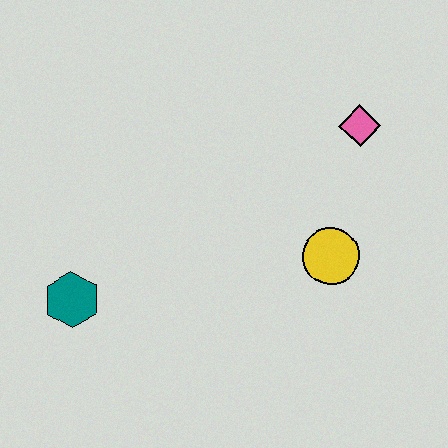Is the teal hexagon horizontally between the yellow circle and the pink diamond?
No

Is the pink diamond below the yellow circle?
No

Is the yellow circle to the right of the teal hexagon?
Yes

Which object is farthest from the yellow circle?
The teal hexagon is farthest from the yellow circle.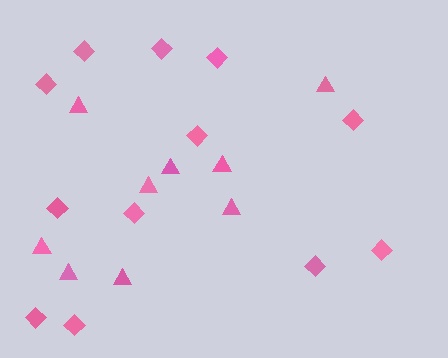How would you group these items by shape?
There are 2 groups: one group of triangles (9) and one group of diamonds (12).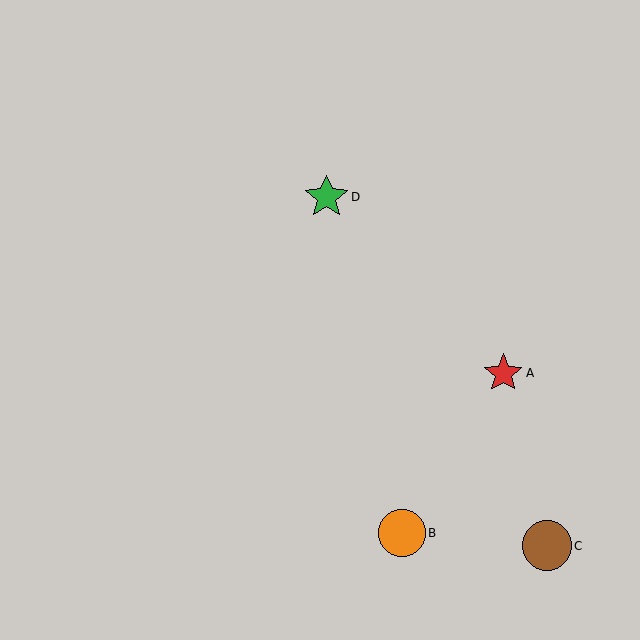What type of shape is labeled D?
Shape D is a green star.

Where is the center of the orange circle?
The center of the orange circle is at (402, 533).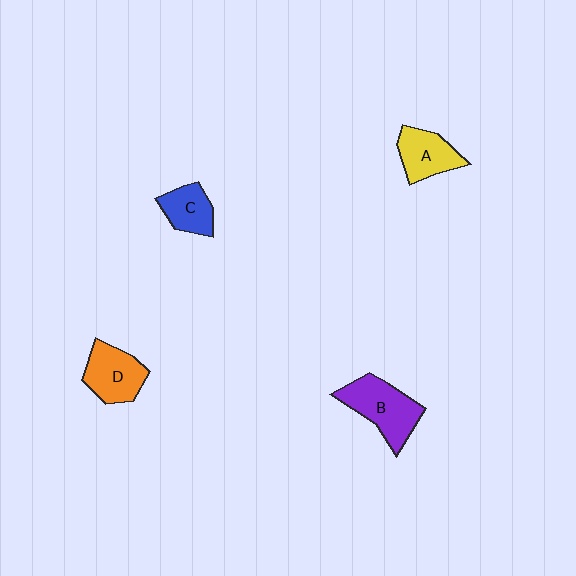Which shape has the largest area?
Shape B (purple).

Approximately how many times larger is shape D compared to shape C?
Approximately 1.3 times.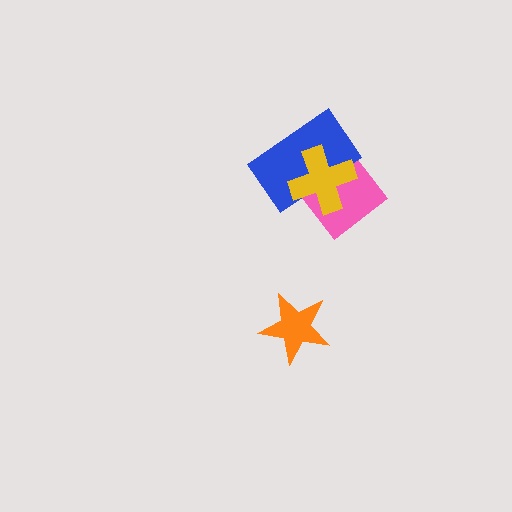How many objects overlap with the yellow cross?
2 objects overlap with the yellow cross.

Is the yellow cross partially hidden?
No, no other shape covers it.